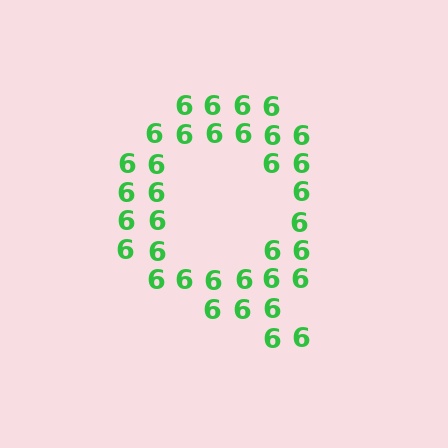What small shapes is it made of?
It is made of small digit 6's.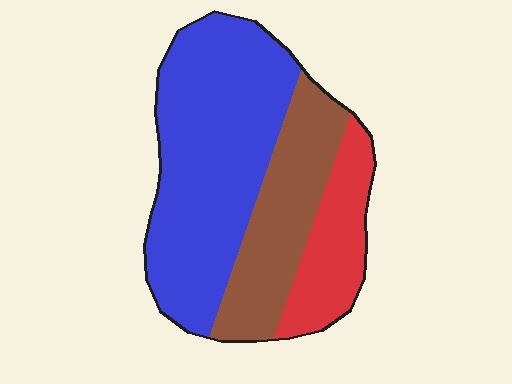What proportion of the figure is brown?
Brown covers 27% of the figure.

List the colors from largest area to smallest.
From largest to smallest: blue, brown, red.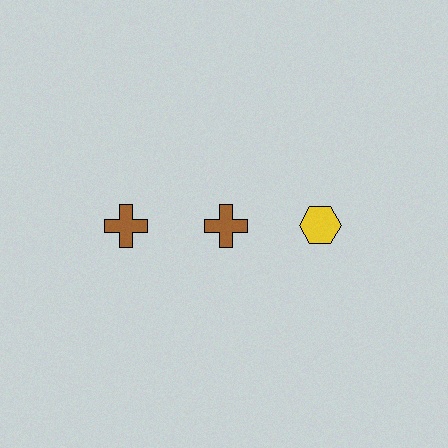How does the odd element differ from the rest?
It differs in both color (yellow instead of brown) and shape (hexagon instead of cross).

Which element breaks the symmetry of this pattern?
The yellow hexagon in the top row, center column breaks the symmetry. All other shapes are brown crosses.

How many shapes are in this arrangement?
There are 3 shapes arranged in a grid pattern.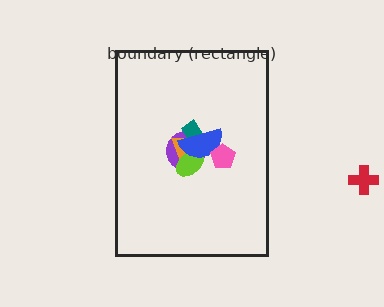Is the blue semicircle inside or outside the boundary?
Inside.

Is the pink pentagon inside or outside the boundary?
Inside.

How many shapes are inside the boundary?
6 inside, 1 outside.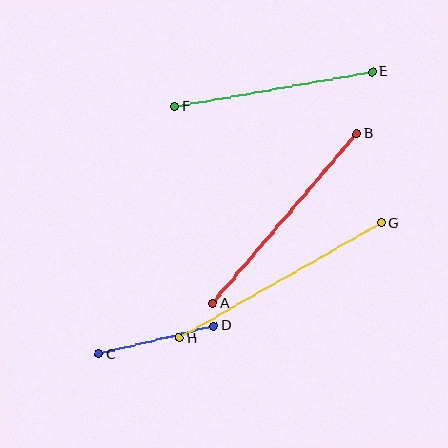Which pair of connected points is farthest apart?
Points G and H are farthest apart.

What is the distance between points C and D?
The distance is approximately 118 pixels.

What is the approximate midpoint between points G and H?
The midpoint is at approximately (280, 280) pixels.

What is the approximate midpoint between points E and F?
The midpoint is at approximately (273, 89) pixels.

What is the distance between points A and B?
The distance is approximately 222 pixels.